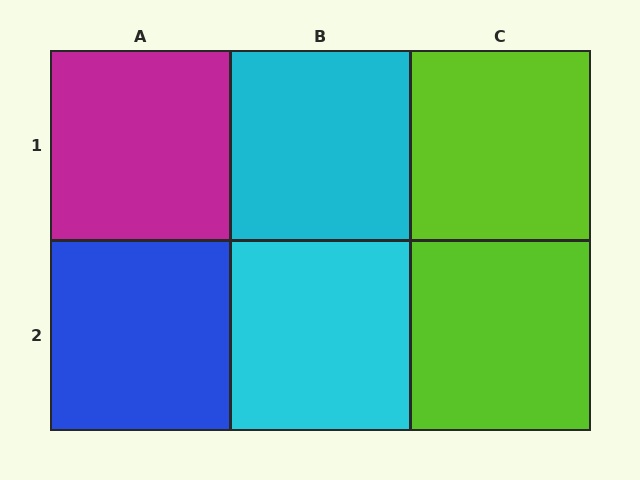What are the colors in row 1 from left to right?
Magenta, cyan, lime.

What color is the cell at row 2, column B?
Cyan.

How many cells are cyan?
2 cells are cyan.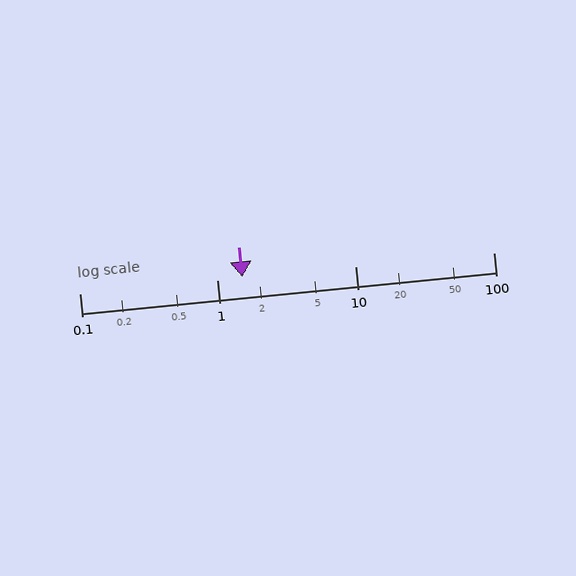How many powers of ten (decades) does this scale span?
The scale spans 3 decades, from 0.1 to 100.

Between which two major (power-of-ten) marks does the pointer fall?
The pointer is between 1 and 10.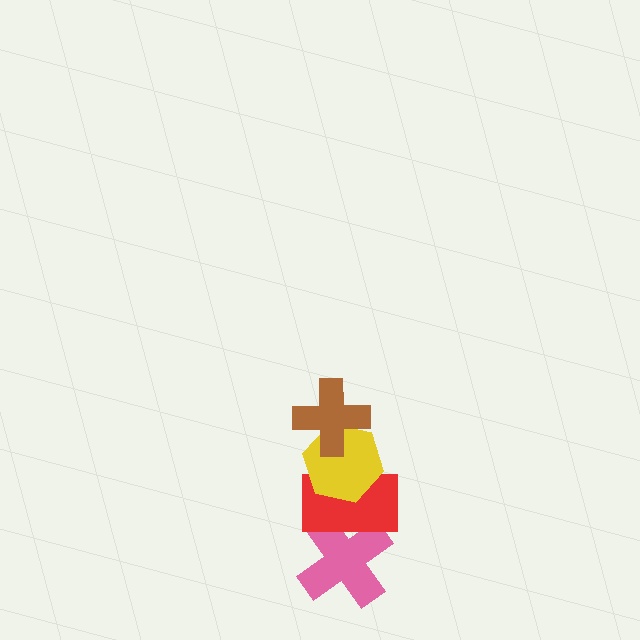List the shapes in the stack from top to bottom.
From top to bottom: the brown cross, the yellow hexagon, the red rectangle, the pink cross.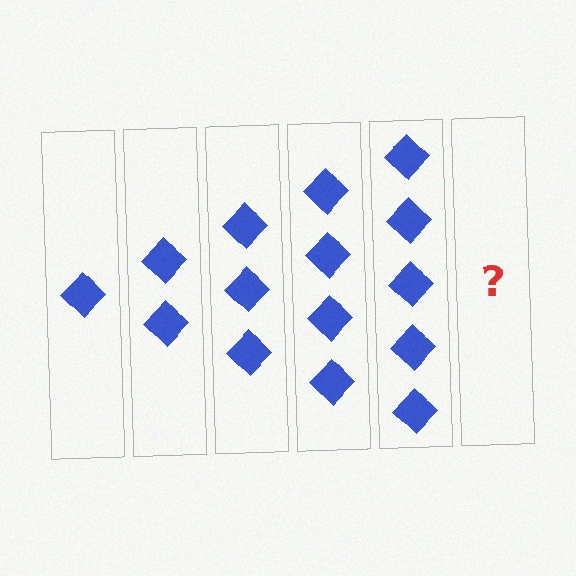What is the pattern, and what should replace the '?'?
The pattern is that each step adds one more diamond. The '?' should be 6 diamonds.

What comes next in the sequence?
The next element should be 6 diamonds.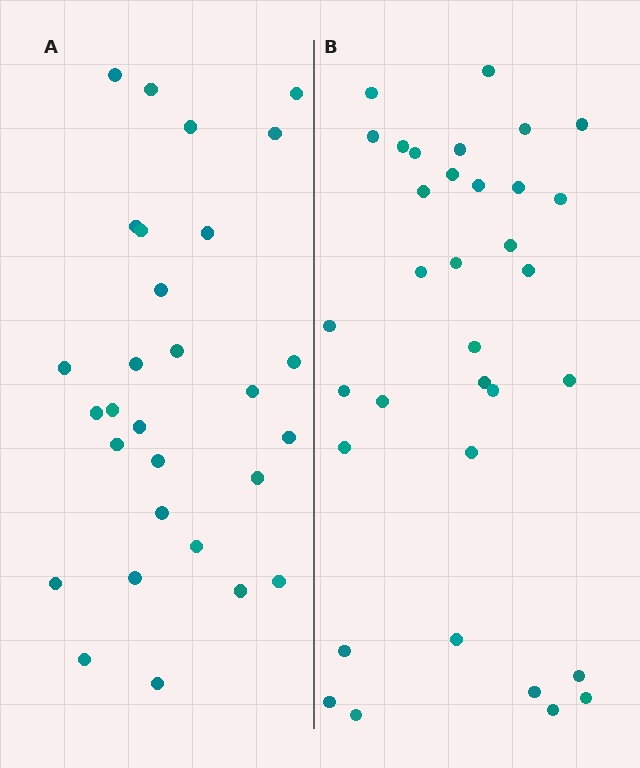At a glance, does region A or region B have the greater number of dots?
Region B (the right region) has more dots.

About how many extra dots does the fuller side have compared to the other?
Region B has about 5 more dots than region A.